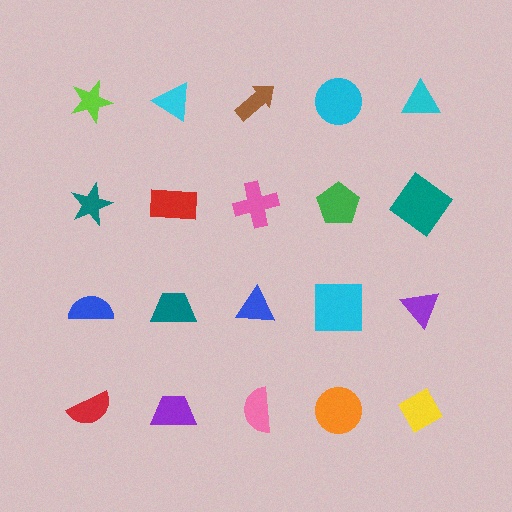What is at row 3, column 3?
A blue triangle.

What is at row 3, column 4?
A cyan square.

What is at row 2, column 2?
A red rectangle.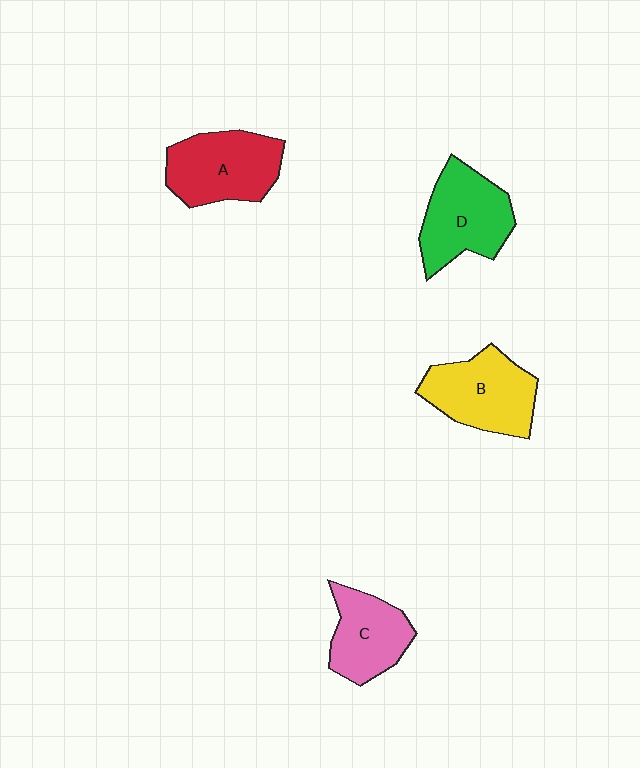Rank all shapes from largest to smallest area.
From largest to smallest: B (yellow), A (red), D (green), C (pink).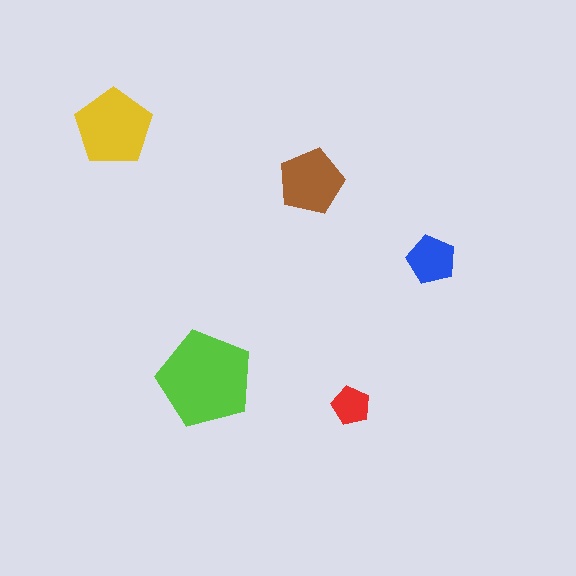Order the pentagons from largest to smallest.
the lime one, the yellow one, the brown one, the blue one, the red one.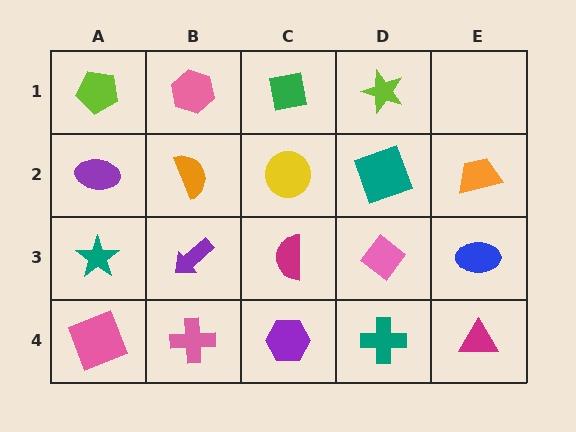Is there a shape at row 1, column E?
No, that cell is empty.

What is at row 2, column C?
A yellow circle.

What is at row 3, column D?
A pink diamond.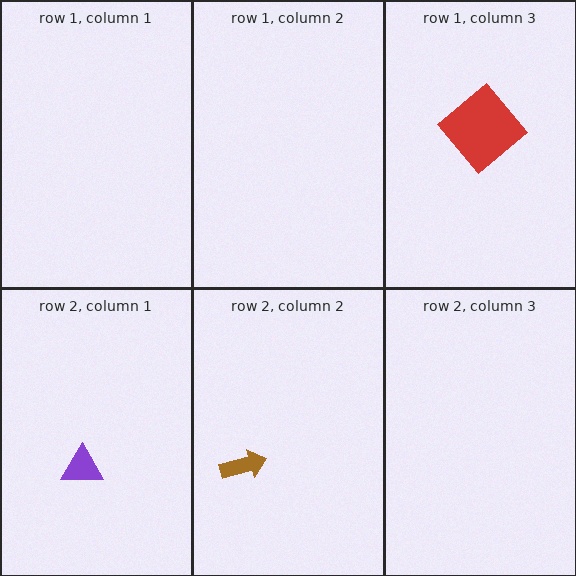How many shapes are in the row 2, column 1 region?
1.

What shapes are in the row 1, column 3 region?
The red diamond.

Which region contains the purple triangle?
The row 2, column 1 region.